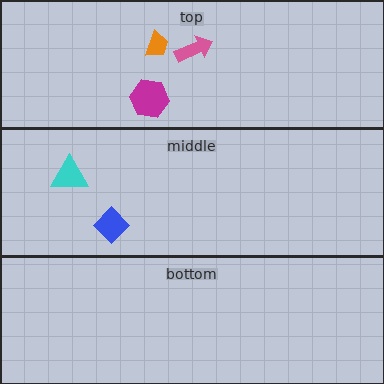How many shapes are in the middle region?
2.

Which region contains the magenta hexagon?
The top region.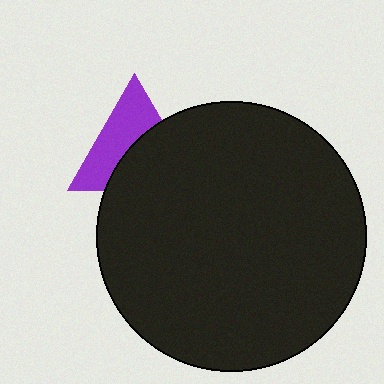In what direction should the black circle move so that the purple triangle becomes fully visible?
The black circle should move down. That is the shortest direction to clear the overlap and leave the purple triangle fully visible.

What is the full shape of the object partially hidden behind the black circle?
The partially hidden object is a purple triangle.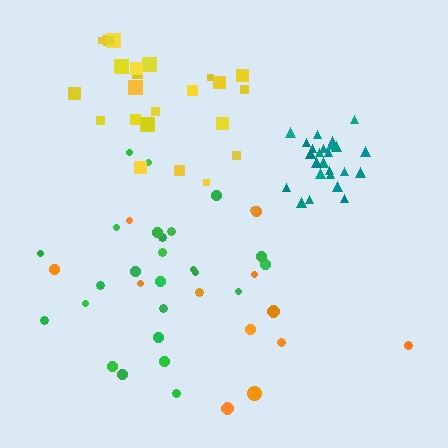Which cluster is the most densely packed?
Teal.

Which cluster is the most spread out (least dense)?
Orange.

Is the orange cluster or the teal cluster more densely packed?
Teal.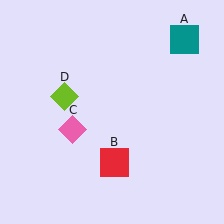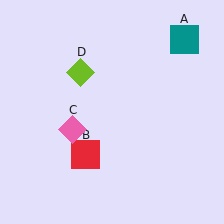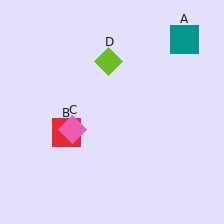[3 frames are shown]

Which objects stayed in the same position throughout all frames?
Teal square (object A) and pink diamond (object C) remained stationary.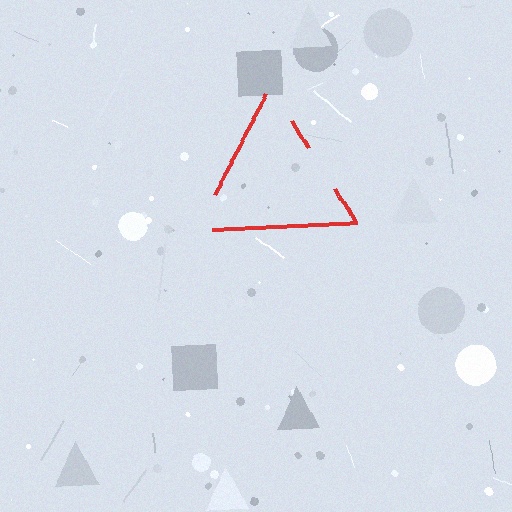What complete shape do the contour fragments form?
The contour fragments form a triangle.